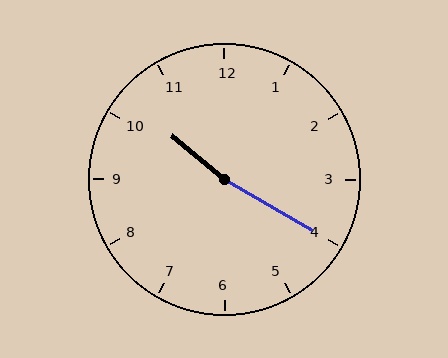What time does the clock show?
10:20.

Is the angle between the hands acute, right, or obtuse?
It is obtuse.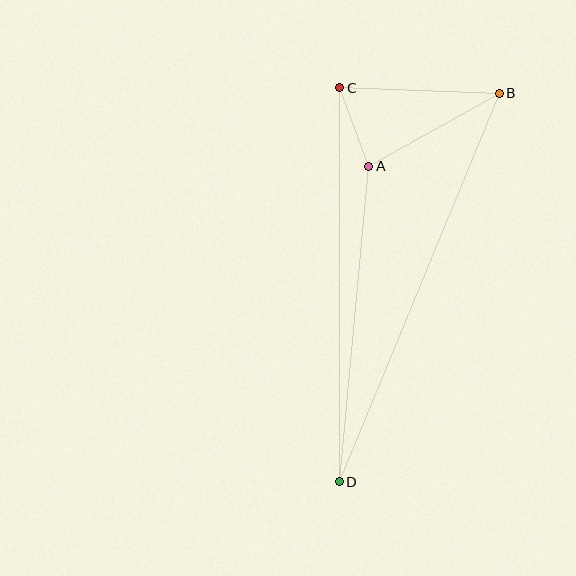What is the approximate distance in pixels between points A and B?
The distance between A and B is approximately 149 pixels.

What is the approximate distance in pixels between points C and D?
The distance between C and D is approximately 394 pixels.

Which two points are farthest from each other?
Points B and D are farthest from each other.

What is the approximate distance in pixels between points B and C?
The distance between B and C is approximately 160 pixels.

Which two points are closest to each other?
Points A and C are closest to each other.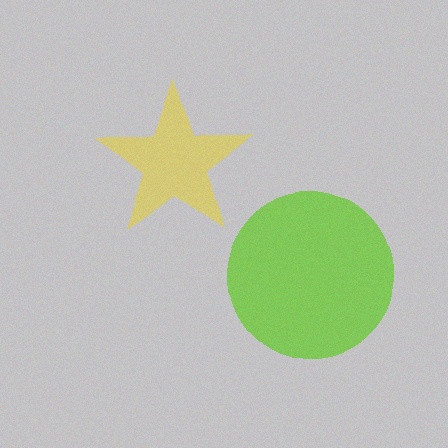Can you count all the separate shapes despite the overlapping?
Yes, there are 2 separate shapes.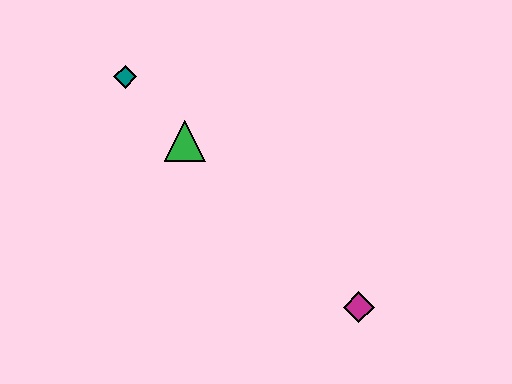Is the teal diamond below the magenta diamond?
No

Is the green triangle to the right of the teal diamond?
Yes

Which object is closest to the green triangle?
The teal diamond is closest to the green triangle.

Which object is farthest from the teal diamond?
The magenta diamond is farthest from the teal diamond.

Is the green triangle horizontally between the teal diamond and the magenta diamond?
Yes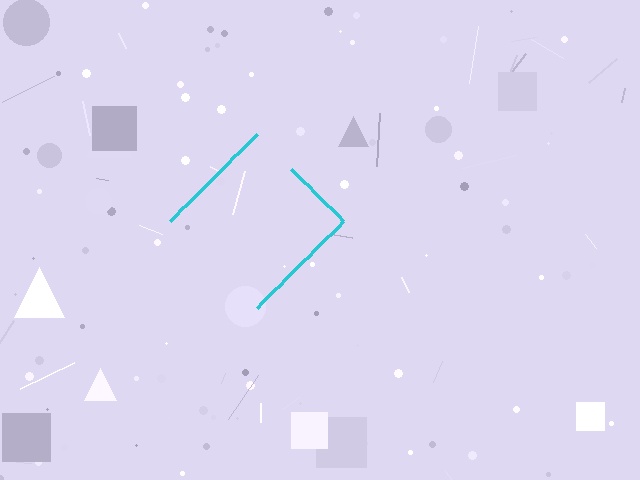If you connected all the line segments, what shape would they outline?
They would outline a diamond.